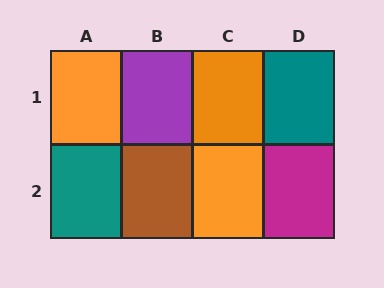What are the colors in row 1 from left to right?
Orange, purple, orange, teal.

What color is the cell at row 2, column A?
Teal.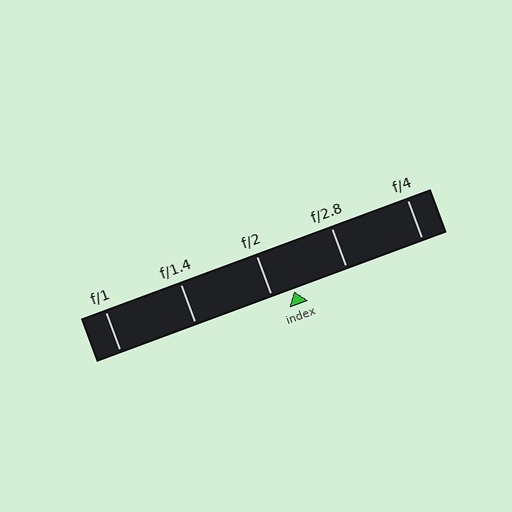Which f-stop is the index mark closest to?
The index mark is closest to f/2.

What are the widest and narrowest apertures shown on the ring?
The widest aperture shown is f/1 and the narrowest is f/4.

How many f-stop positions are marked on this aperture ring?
There are 5 f-stop positions marked.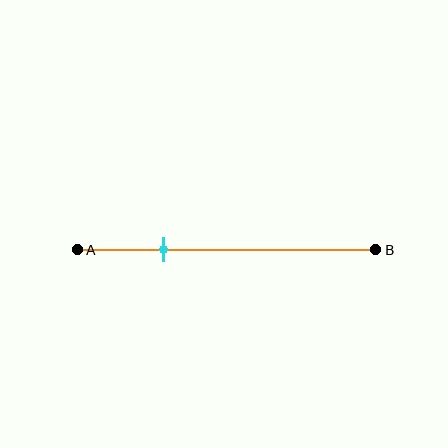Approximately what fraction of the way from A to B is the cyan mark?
The cyan mark is approximately 30% of the way from A to B.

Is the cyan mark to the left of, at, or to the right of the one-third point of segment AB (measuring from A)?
The cyan mark is to the left of the one-third point of segment AB.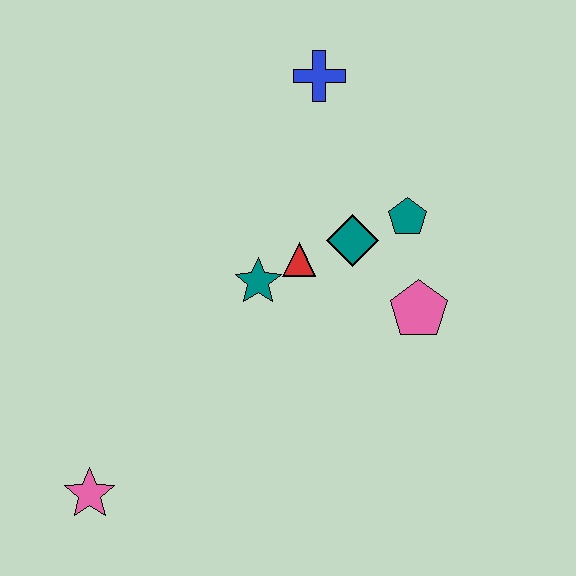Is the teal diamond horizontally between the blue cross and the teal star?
No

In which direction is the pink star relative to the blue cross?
The pink star is below the blue cross.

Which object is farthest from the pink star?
The blue cross is farthest from the pink star.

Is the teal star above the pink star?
Yes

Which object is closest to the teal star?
The red triangle is closest to the teal star.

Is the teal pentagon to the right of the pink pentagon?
No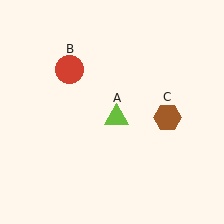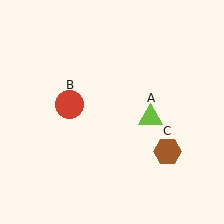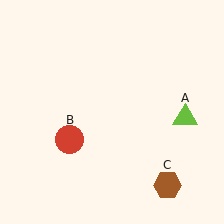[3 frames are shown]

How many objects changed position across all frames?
3 objects changed position: lime triangle (object A), red circle (object B), brown hexagon (object C).